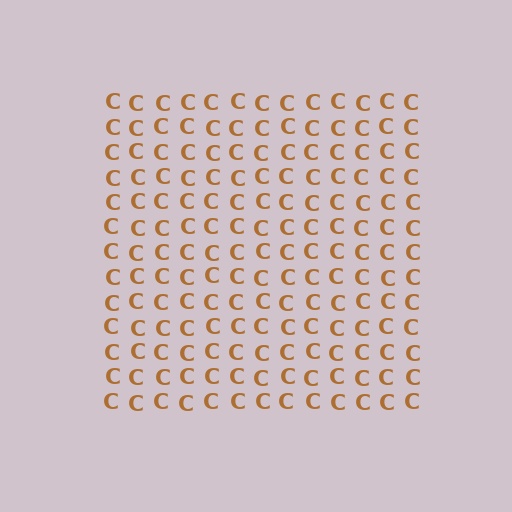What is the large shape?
The large shape is a square.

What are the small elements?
The small elements are letter C's.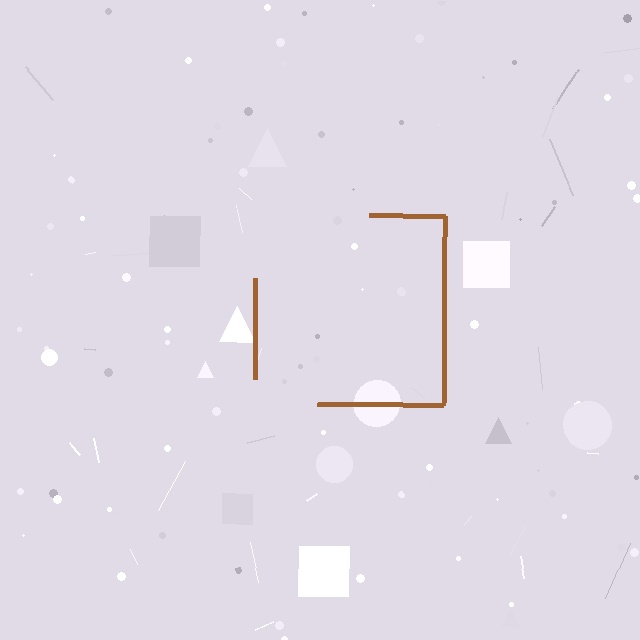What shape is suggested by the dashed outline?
The dashed outline suggests a square.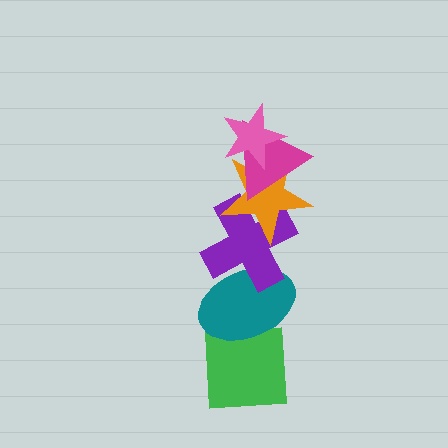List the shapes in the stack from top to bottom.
From top to bottom: the pink star, the magenta triangle, the orange star, the purple cross, the teal ellipse, the green square.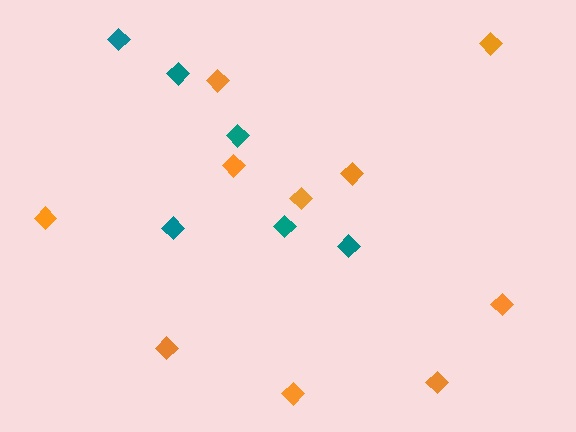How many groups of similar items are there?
There are 2 groups: one group of teal diamonds (6) and one group of orange diamonds (10).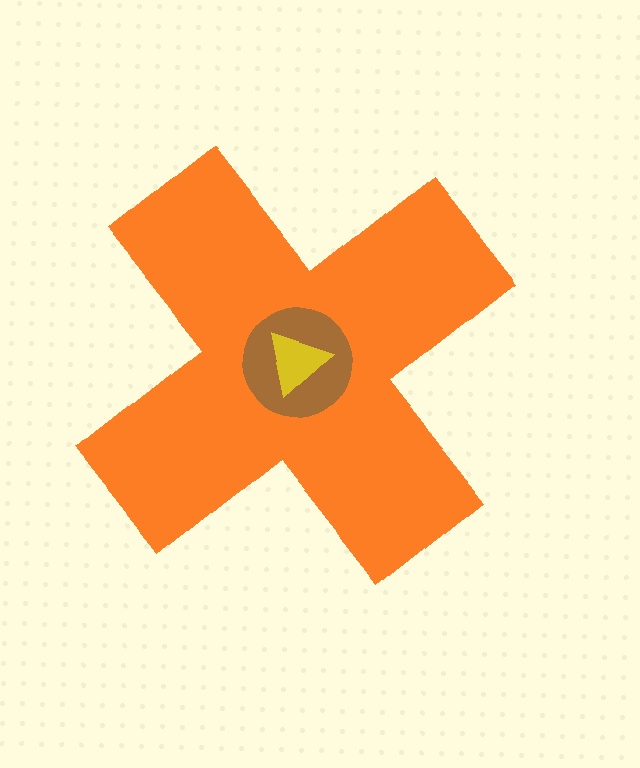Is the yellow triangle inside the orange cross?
Yes.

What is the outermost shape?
The orange cross.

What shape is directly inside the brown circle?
The yellow triangle.